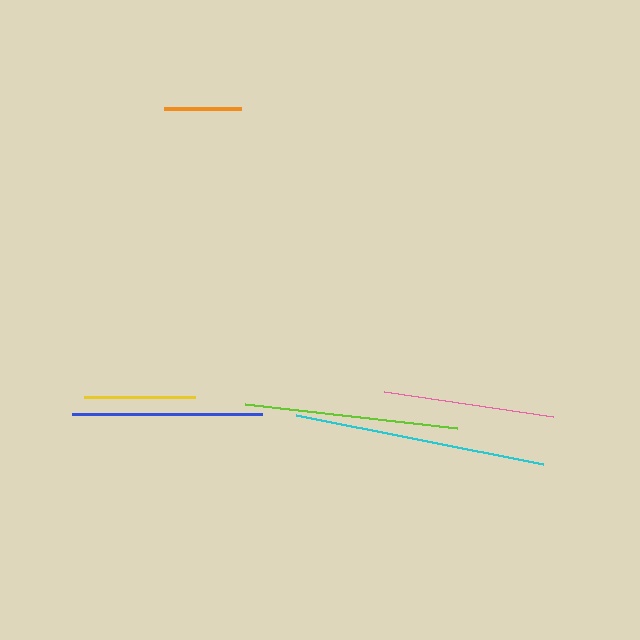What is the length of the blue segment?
The blue segment is approximately 190 pixels long.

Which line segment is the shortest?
The orange line is the shortest at approximately 77 pixels.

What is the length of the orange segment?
The orange segment is approximately 77 pixels long.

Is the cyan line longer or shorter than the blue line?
The cyan line is longer than the blue line.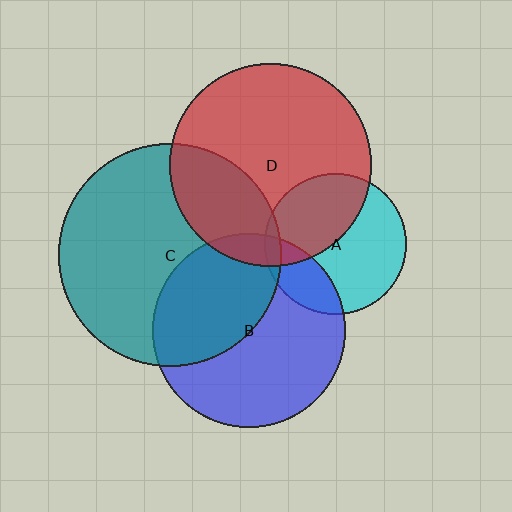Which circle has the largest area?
Circle C (teal).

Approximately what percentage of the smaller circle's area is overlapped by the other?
Approximately 5%.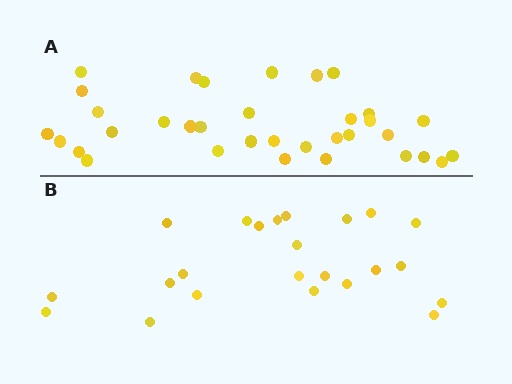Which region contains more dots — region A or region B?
Region A (the top region) has more dots.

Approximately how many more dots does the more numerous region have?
Region A has roughly 12 or so more dots than region B.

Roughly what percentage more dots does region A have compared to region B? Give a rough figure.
About 50% more.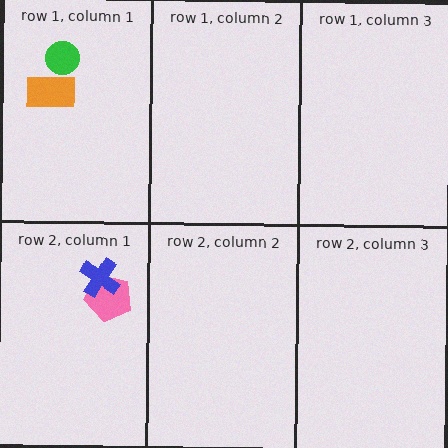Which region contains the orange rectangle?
The row 1, column 1 region.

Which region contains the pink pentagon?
The row 2, column 1 region.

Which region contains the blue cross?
The row 2, column 1 region.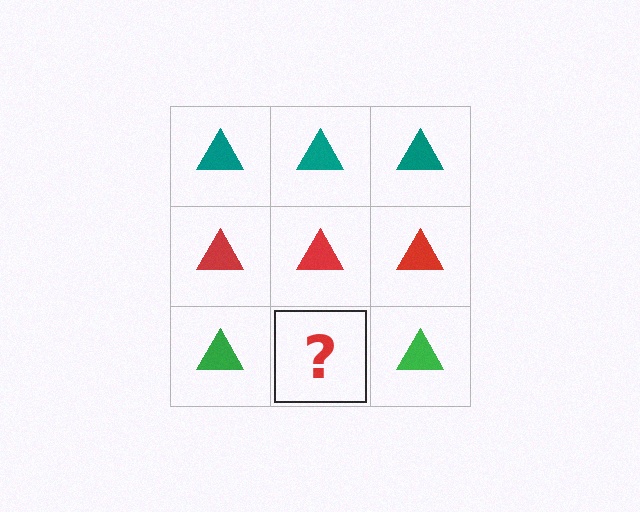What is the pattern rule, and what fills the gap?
The rule is that each row has a consistent color. The gap should be filled with a green triangle.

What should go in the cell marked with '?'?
The missing cell should contain a green triangle.